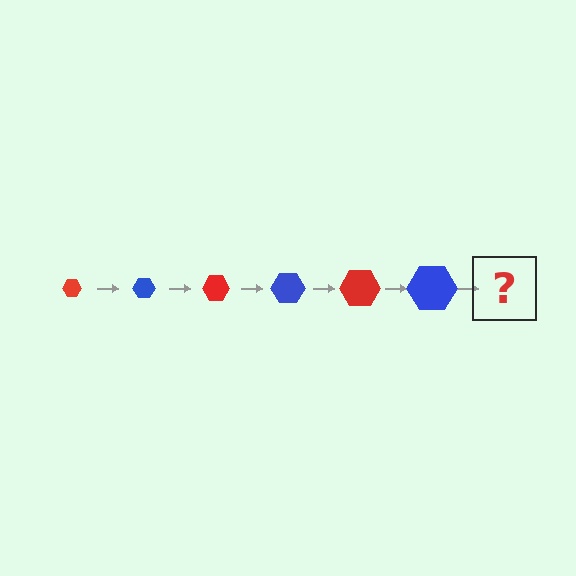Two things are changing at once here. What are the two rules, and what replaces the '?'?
The two rules are that the hexagon grows larger each step and the color cycles through red and blue. The '?' should be a red hexagon, larger than the previous one.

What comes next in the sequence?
The next element should be a red hexagon, larger than the previous one.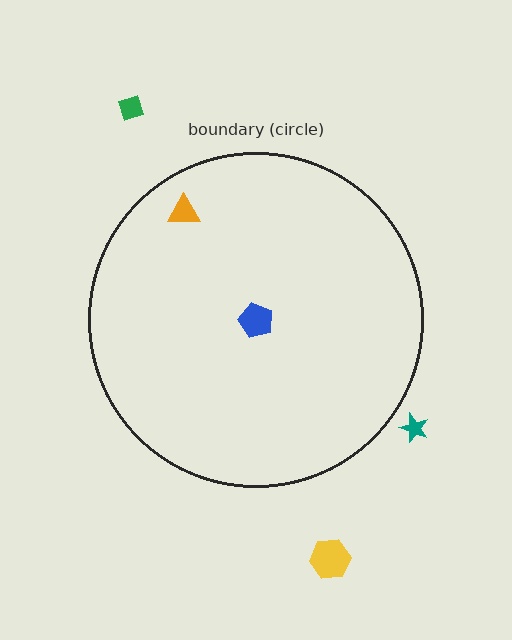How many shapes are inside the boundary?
2 inside, 3 outside.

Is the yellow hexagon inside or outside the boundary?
Outside.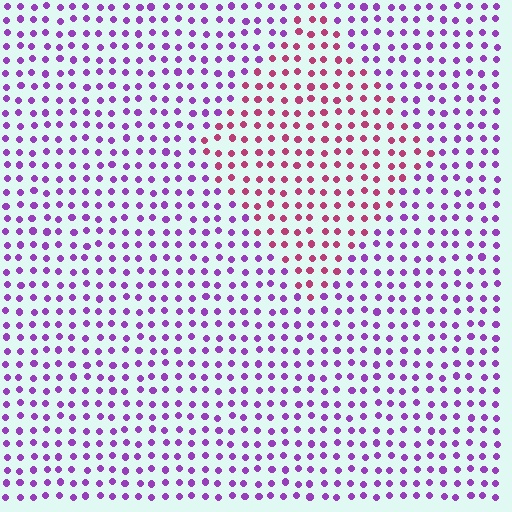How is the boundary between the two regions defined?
The boundary is defined purely by a slight shift in hue (about 49 degrees). Spacing, size, and orientation are identical on both sides.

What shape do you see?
I see a diamond.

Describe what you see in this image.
The image is filled with small purple elements in a uniform arrangement. A diamond-shaped region is visible where the elements are tinted to a slightly different hue, forming a subtle color boundary.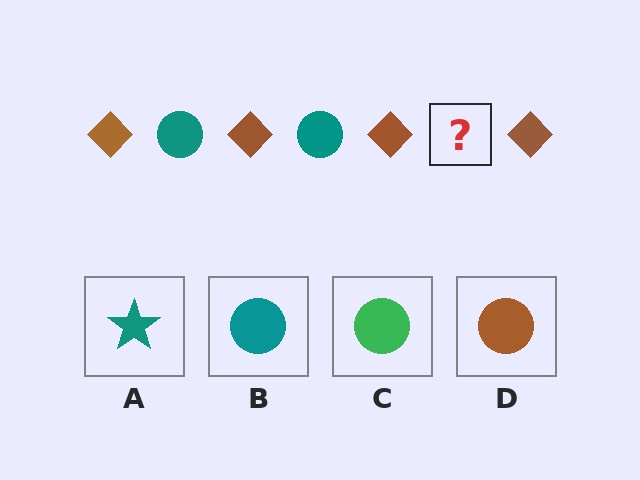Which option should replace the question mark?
Option B.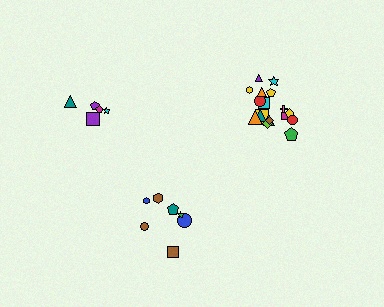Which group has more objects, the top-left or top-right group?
The top-right group.